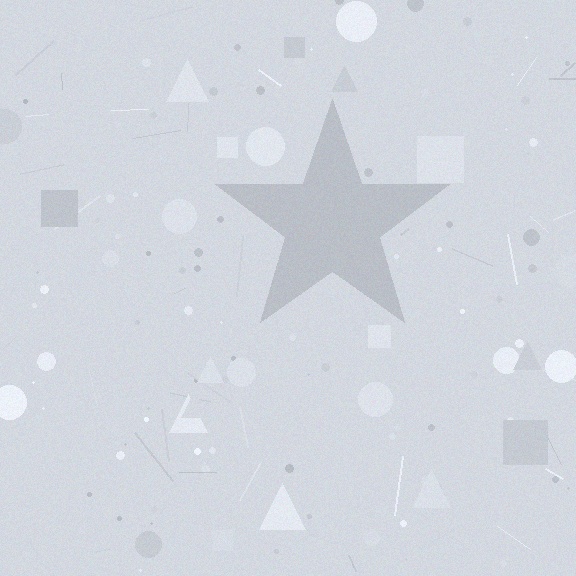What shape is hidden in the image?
A star is hidden in the image.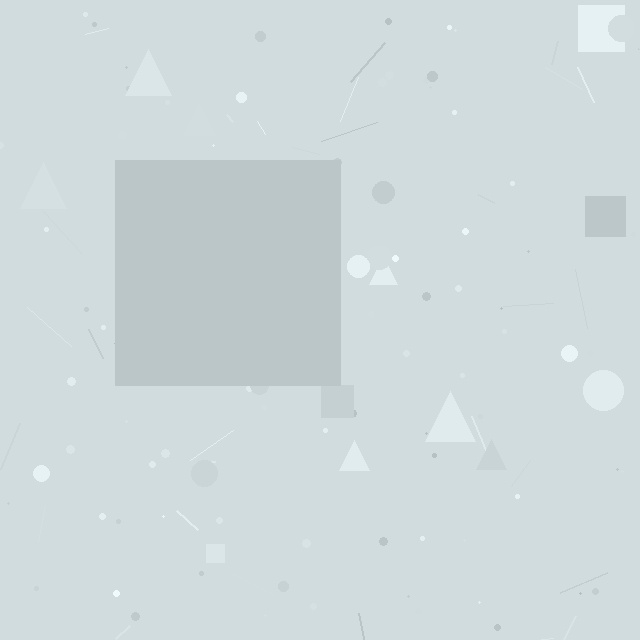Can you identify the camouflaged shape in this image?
The camouflaged shape is a square.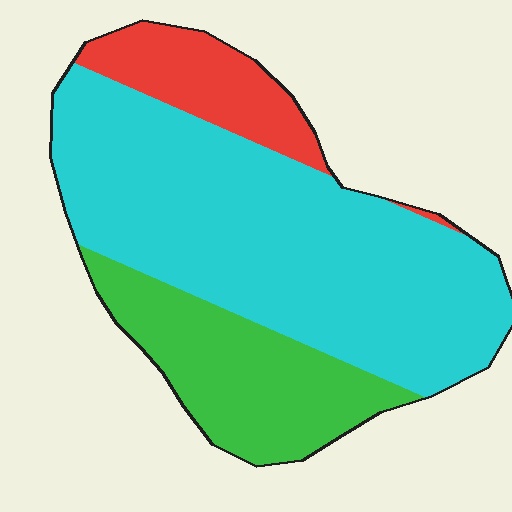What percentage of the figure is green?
Green covers 24% of the figure.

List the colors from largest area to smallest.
From largest to smallest: cyan, green, red.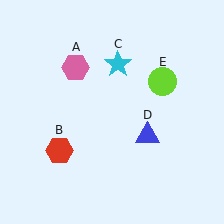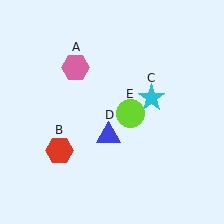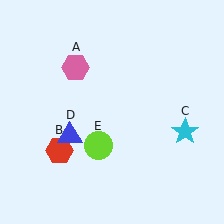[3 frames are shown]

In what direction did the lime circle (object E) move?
The lime circle (object E) moved down and to the left.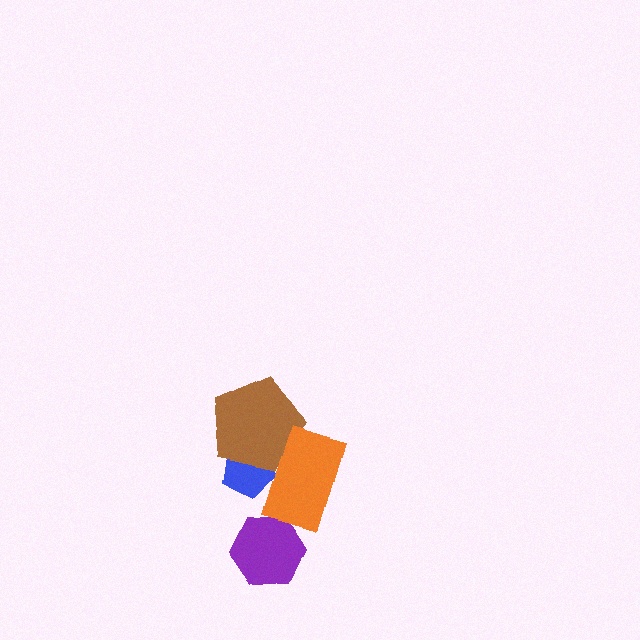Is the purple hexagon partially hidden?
No, no other shape covers it.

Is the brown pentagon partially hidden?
Yes, it is partially covered by another shape.